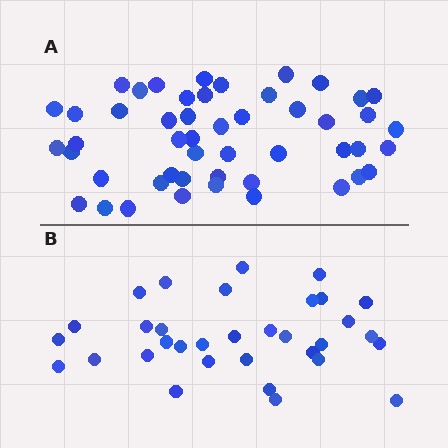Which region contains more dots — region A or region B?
Region A (the top region) has more dots.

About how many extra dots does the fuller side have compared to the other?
Region A has approximately 15 more dots than region B.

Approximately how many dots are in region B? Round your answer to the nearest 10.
About 30 dots. (The exact count is 33, which rounds to 30.)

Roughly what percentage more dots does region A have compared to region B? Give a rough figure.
About 50% more.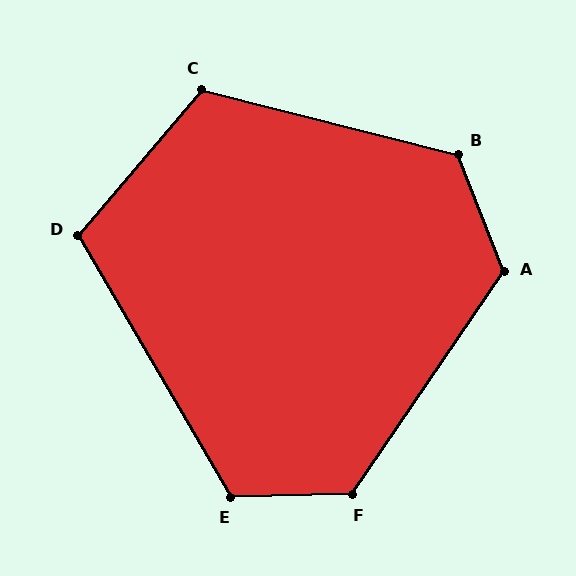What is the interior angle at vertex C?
Approximately 116 degrees (obtuse).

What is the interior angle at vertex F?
Approximately 125 degrees (obtuse).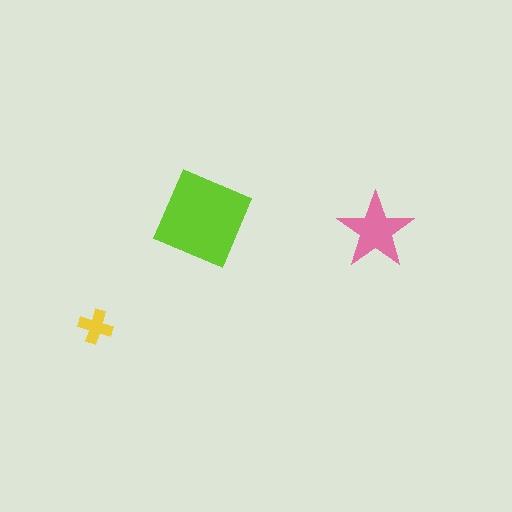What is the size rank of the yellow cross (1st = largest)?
3rd.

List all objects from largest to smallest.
The lime diamond, the pink star, the yellow cross.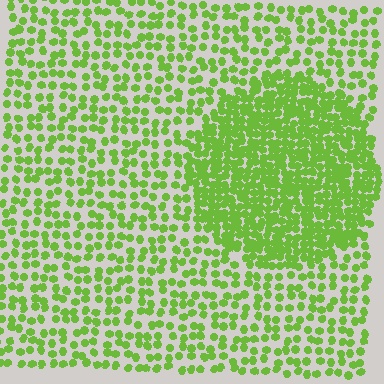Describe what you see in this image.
The image contains small lime elements arranged at two different densities. A circle-shaped region is visible where the elements are more densely packed than the surrounding area.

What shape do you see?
I see a circle.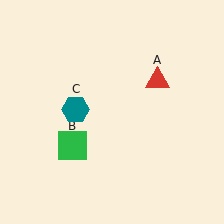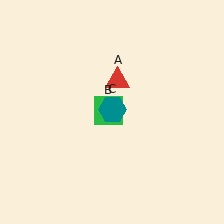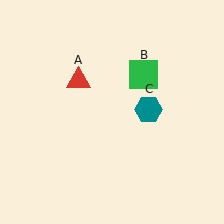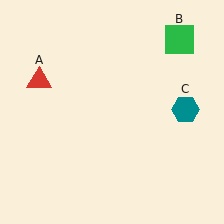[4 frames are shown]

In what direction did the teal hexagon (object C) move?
The teal hexagon (object C) moved right.